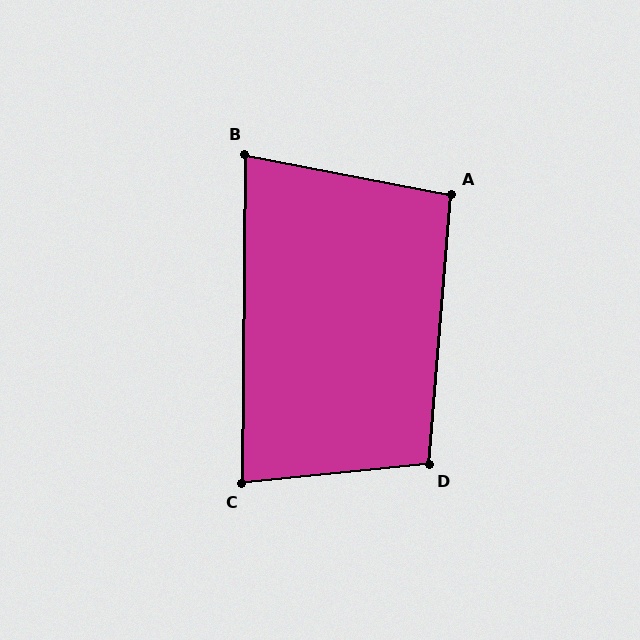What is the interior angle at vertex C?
Approximately 84 degrees (acute).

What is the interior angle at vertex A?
Approximately 96 degrees (obtuse).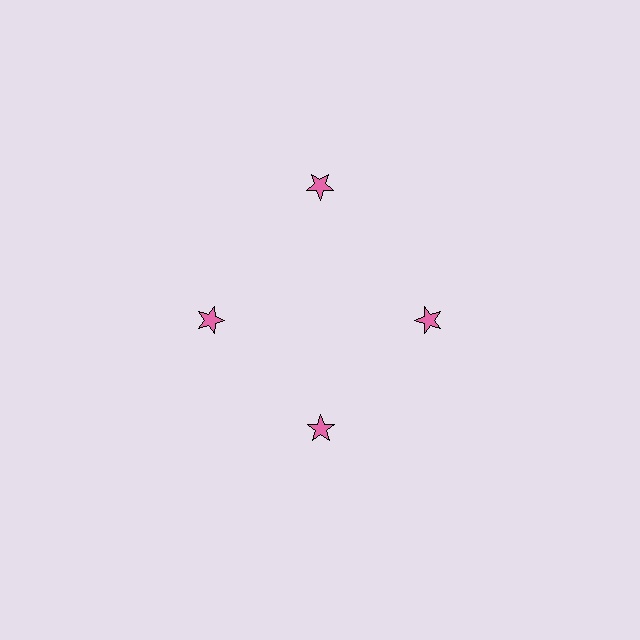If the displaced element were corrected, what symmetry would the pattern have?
It would have 4-fold rotational symmetry — the pattern would map onto itself every 90 degrees.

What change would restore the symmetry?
The symmetry would be restored by moving it inward, back onto the ring so that all 4 stars sit at equal angles and equal distance from the center.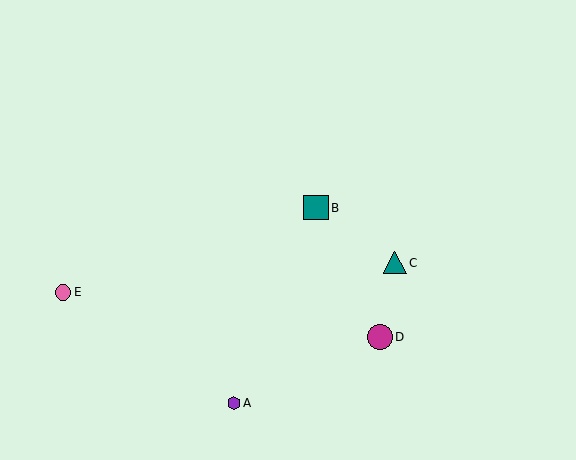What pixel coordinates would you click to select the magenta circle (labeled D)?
Click at (380, 337) to select the magenta circle D.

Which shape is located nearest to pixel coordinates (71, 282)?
The pink circle (labeled E) at (63, 292) is nearest to that location.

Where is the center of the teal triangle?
The center of the teal triangle is at (395, 263).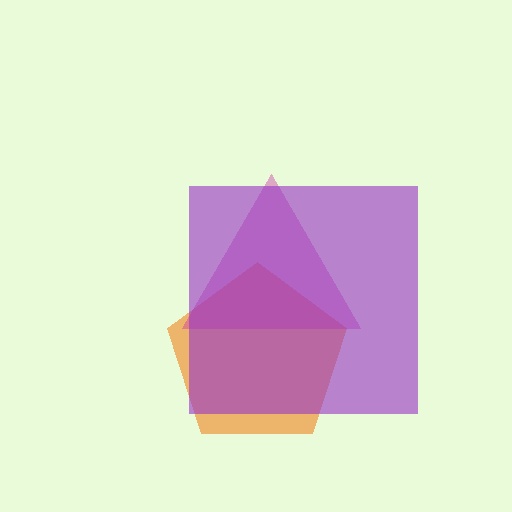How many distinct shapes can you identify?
There are 3 distinct shapes: an orange pentagon, a magenta triangle, a purple square.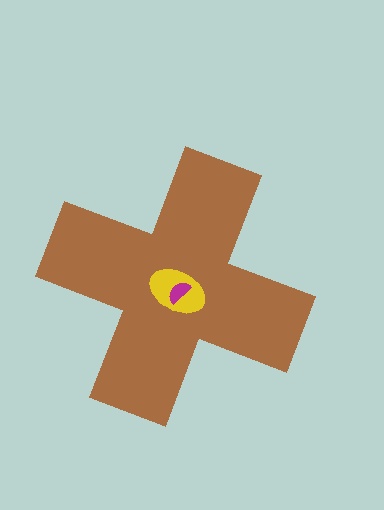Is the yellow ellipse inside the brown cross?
Yes.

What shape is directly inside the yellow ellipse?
The magenta semicircle.